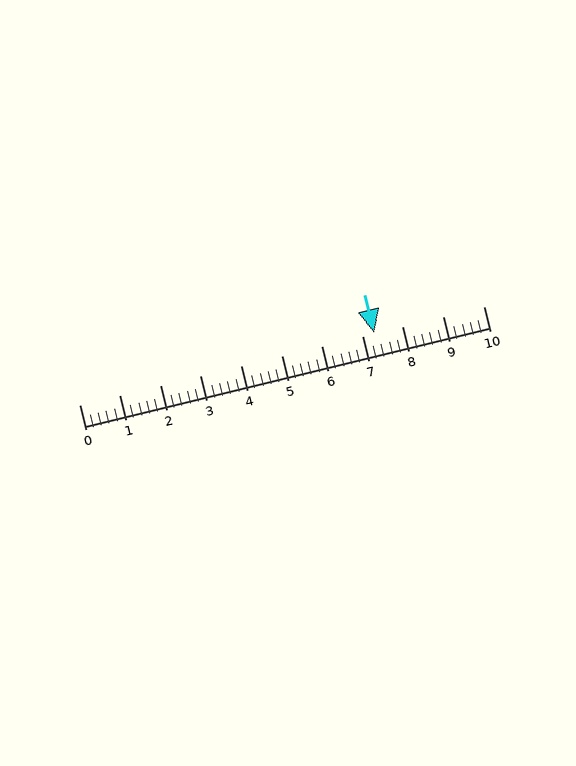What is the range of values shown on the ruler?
The ruler shows values from 0 to 10.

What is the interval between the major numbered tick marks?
The major tick marks are spaced 1 units apart.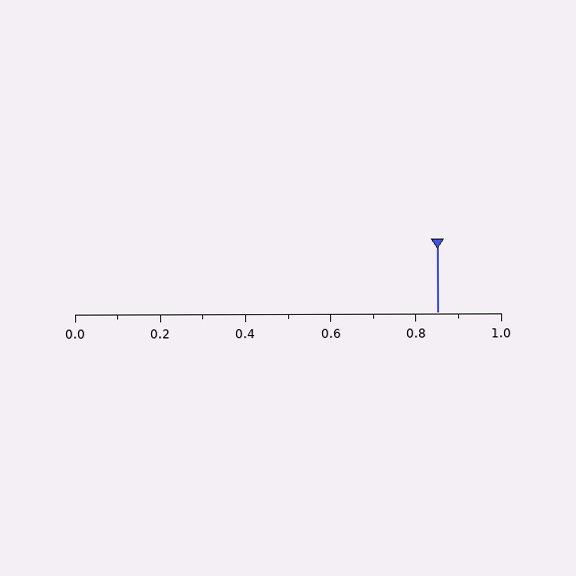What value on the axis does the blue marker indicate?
The marker indicates approximately 0.85.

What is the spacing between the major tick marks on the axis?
The major ticks are spaced 0.2 apart.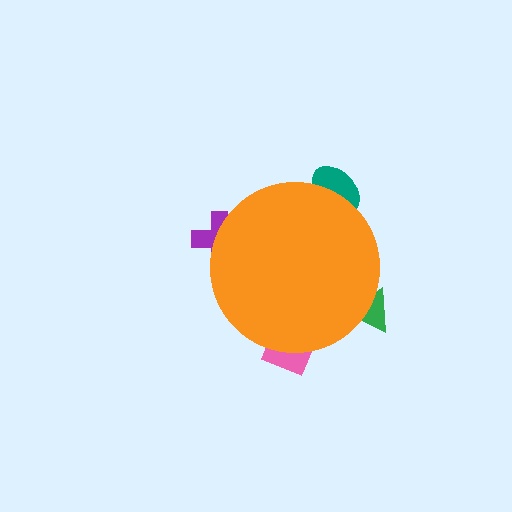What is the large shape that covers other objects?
An orange circle.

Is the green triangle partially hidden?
Yes, the green triangle is partially hidden behind the orange circle.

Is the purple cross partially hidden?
Yes, the purple cross is partially hidden behind the orange circle.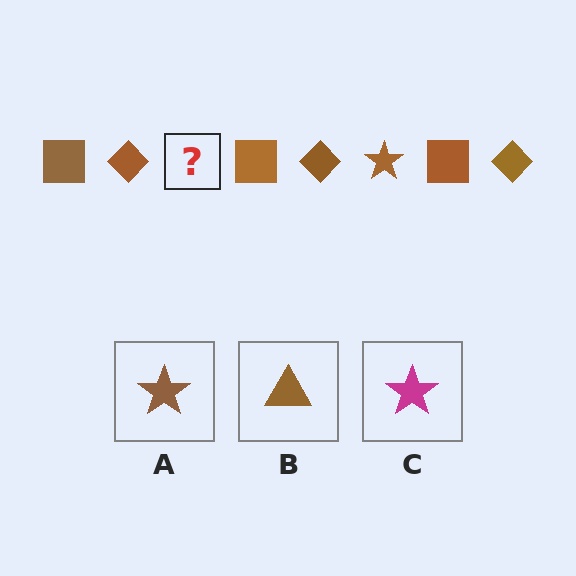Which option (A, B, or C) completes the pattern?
A.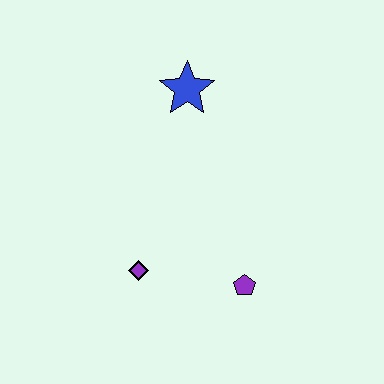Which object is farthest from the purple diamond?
The blue star is farthest from the purple diamond.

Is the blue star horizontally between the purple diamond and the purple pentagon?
Yes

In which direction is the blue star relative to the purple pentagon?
The blue star is above the purple pentagon.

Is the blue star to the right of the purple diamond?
Yes